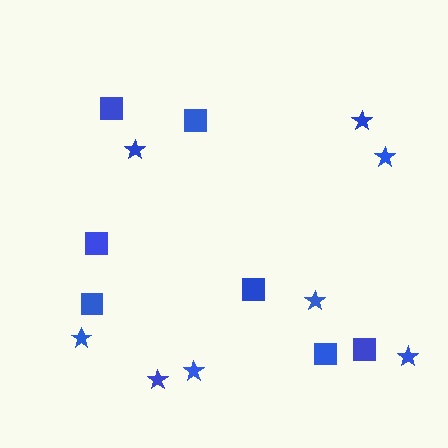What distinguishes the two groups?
There are 2 groups: one group of squares (7) and one group of stars (8).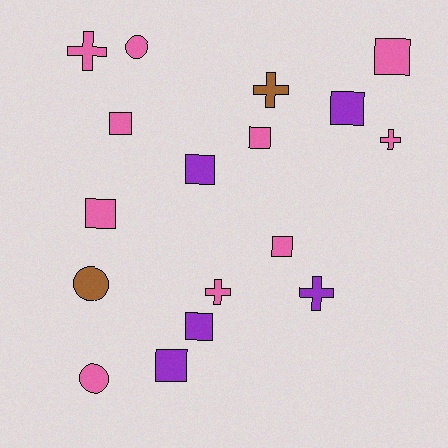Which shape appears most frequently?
Square, with 9 objects.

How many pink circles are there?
There are 2 pink circles.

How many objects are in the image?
There are 17 objects.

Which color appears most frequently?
Pink, with 10 objects.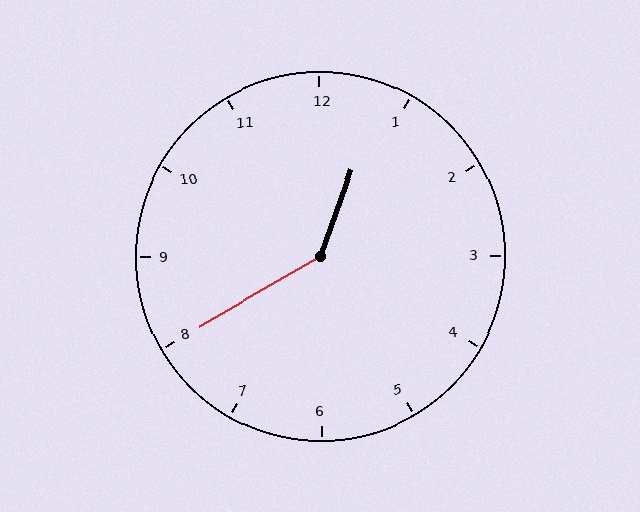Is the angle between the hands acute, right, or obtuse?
It is obtuse.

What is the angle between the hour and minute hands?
Approximately 140 degrees.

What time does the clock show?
12:40.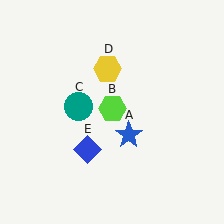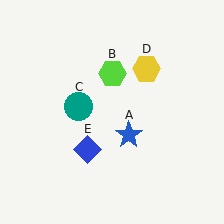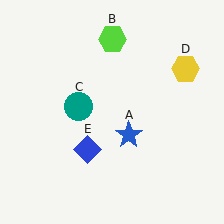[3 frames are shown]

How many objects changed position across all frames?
2 objects changed position: lime hexagon (object B), yellow hexagon (object D).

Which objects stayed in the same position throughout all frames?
Blue star (object A) and teal circle (object C) and blue diamond (object E) remained stationary.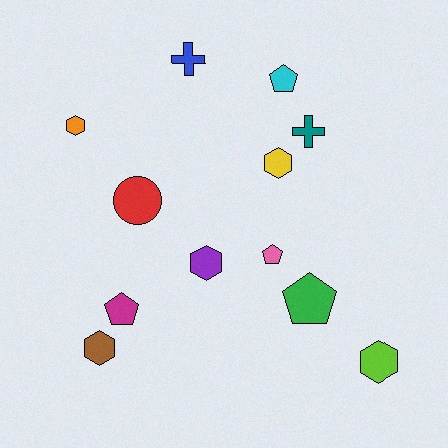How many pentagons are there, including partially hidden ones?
There are 4 pentagons.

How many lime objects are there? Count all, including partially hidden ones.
There is 1 lime object.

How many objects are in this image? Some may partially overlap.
There are 12 objects.